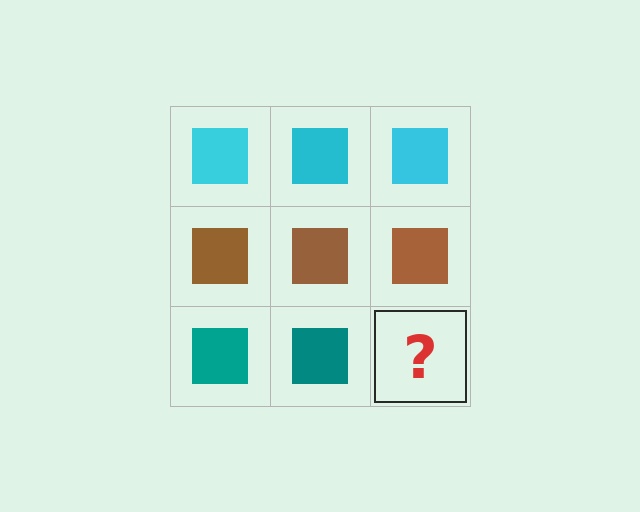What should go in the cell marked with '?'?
The missing cell should contain a teal square.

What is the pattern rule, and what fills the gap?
The rule is that each row has a consistent color. The gap should be filled with a teal square.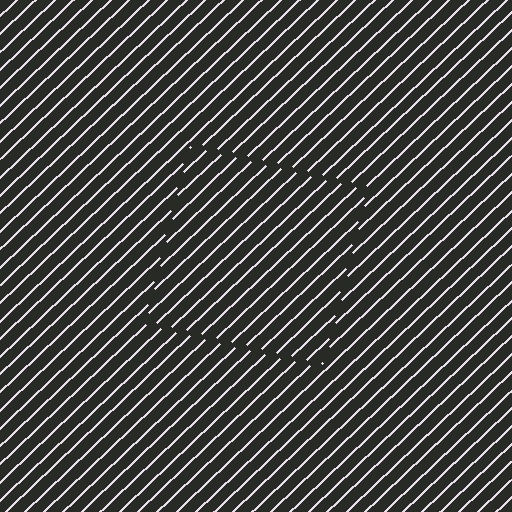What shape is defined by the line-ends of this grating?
An illusory square. The interior of the shape contains the same grating, shifted by half a period — the contour is defined by the phase discontinuity where line-ends from the inner and outer gratings abut.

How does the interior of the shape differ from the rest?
The interior of the shape contains the same grating, shifted by half a period — the contour is defined by the phase discontinuity where line-ends from the inner and outer gratings abut.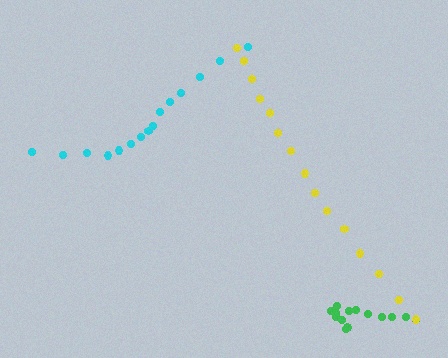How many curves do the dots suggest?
There are 3 distinct paths.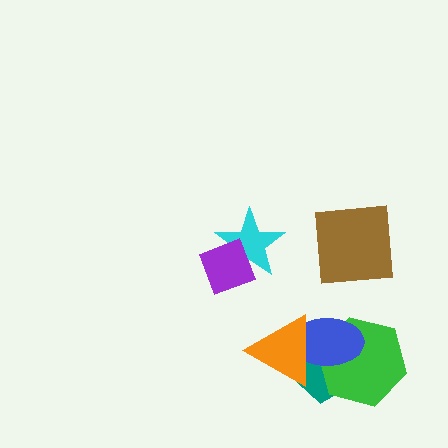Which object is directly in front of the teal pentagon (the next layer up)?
The green hexagon is directly in front of the teal pentagon.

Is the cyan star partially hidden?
Yes, it is partially covered by another shape.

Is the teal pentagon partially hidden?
Yes, it is partially covered by another shape.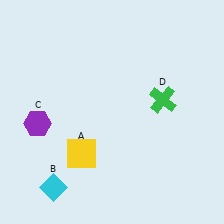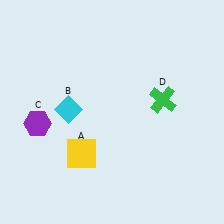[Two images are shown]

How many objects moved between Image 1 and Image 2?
1 object moved between the two images.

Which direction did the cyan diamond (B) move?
The cyan diamond (B) moved up.